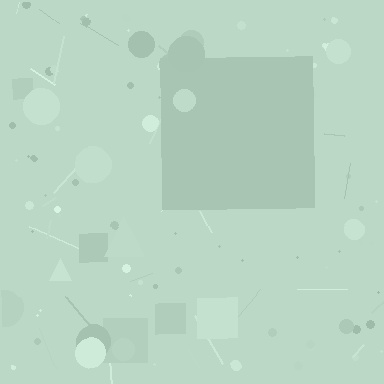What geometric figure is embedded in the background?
A square is embedded in the background.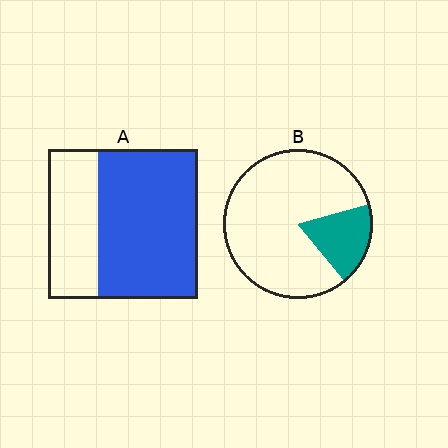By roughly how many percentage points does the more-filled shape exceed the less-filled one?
By roughly 50 percentage points (A over B).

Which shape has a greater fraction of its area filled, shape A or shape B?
Shape A.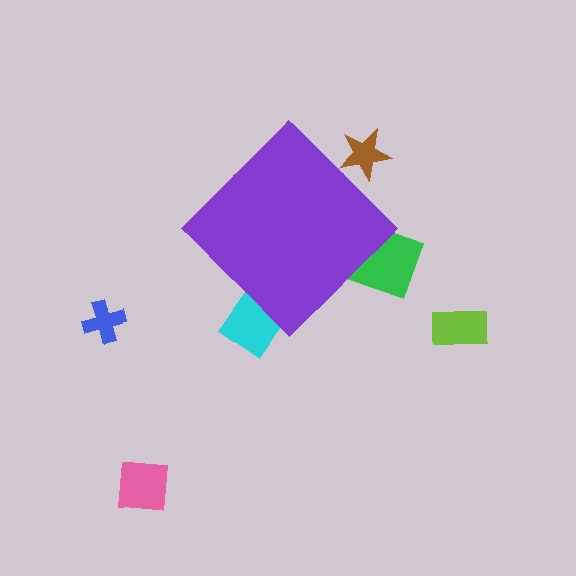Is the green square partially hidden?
Yes, the green square is partially hidden behind the purple diamond.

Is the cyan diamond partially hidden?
Yes, the cyan diamond is partially hidden behind the purple diamond.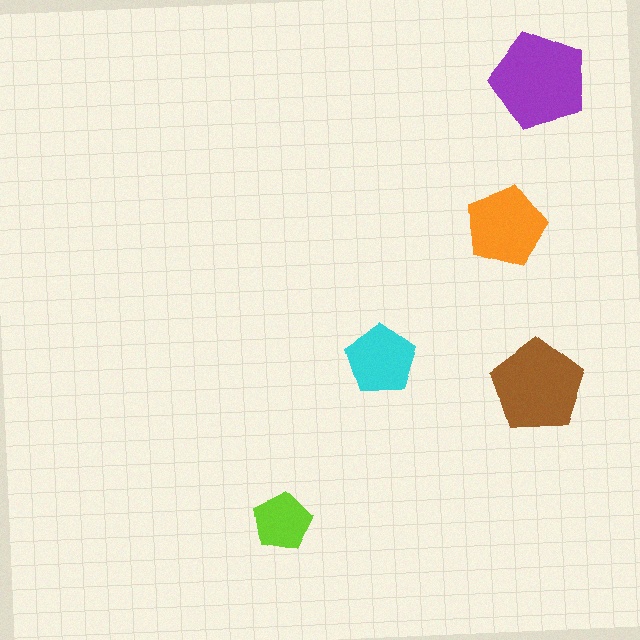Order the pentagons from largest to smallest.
the purple one, the brown one, the orange one, the cyan one, the lime one.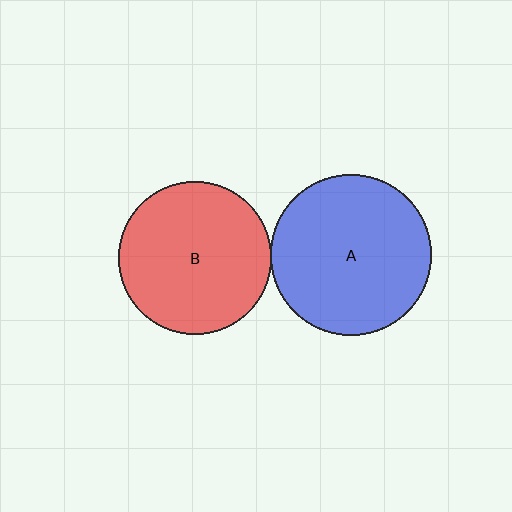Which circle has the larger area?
Circle A (blue).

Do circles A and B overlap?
Yes.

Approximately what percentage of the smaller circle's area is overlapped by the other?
Approximately 5%.